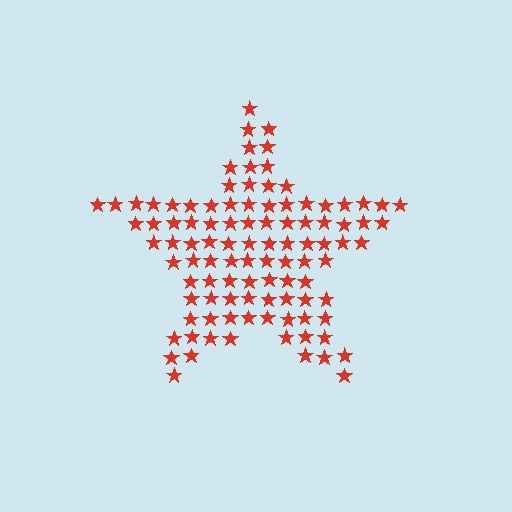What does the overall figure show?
The overall figure shows a star.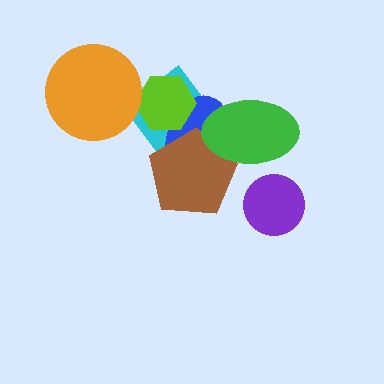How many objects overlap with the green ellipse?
2 objects overlap with the green ellipse.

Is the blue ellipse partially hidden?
Yes, it is partially covered by another shape.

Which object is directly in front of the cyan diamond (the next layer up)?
The blue ellipse is directly in front of the cyan diamond.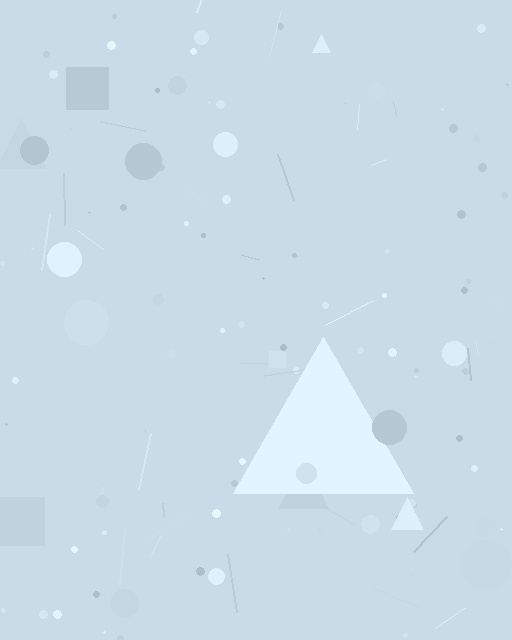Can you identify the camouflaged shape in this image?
The camouflaged shape is a triangle.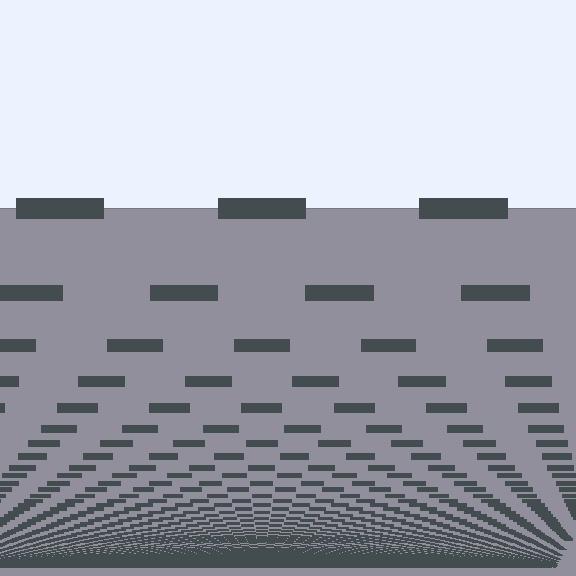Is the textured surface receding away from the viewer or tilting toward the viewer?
The surface appears to tilt toward the viewer. Texture elements get larger and sparser toward the top.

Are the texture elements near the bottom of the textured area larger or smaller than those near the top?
Smaller. The gradient is inverted — elements near the bottom are smaller and denser.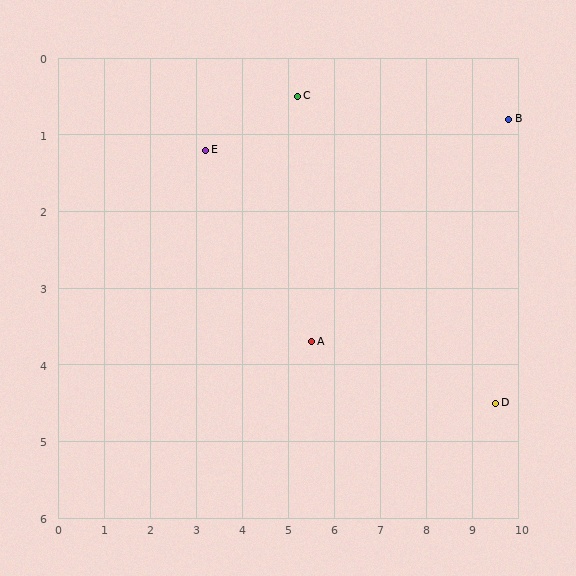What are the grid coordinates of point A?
Point A is at approximately (5.5, 3.7).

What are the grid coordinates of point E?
Point E is at approximately (3.2, 1.2).